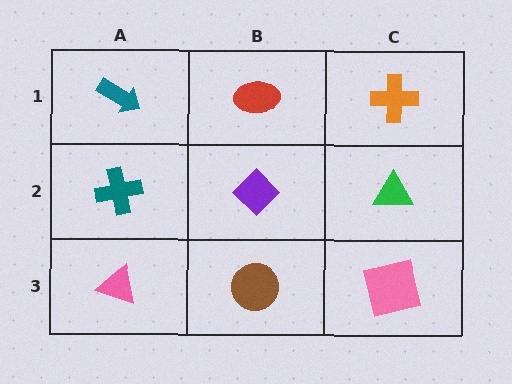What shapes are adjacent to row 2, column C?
An orange cross (row 1, column C), a pink square (row 3, column C), a purple diamond (row 2, column B).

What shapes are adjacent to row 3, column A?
A teal cross (row 2, column A), a brown circle (row 3, column B).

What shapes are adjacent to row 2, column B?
A red ellipse (row 1, column B), a brown circle (row 3, column B), a teal cross (row 2, column A), a green triangle (row 2, column C).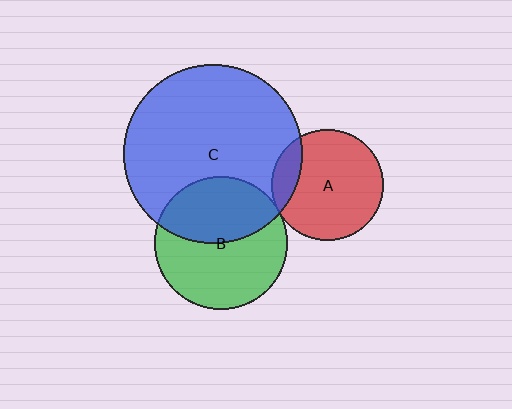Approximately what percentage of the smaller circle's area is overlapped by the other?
Approximately 15%.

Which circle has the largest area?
Circle C (blue).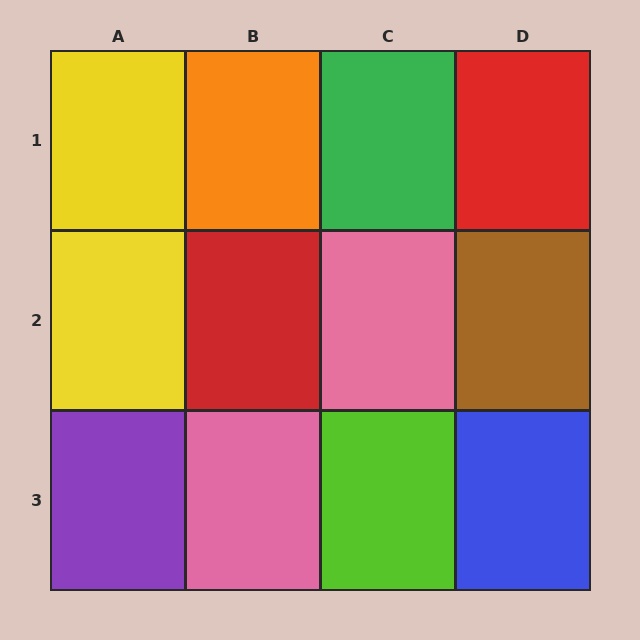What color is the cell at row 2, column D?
Brown.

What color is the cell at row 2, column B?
Red.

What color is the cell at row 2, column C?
Pink.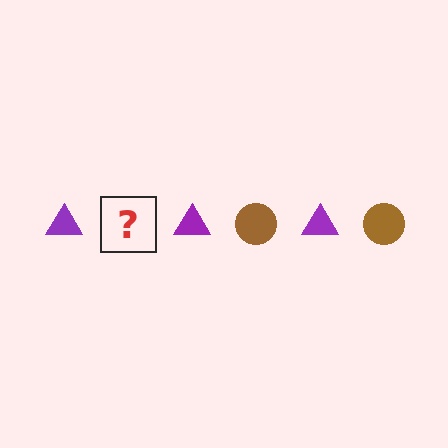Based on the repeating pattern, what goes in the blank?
The blank should be a brown circle.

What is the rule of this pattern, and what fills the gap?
The rule is that the pattern alternates between purple triangle and brown circle. The gap should be filled with a brown circle.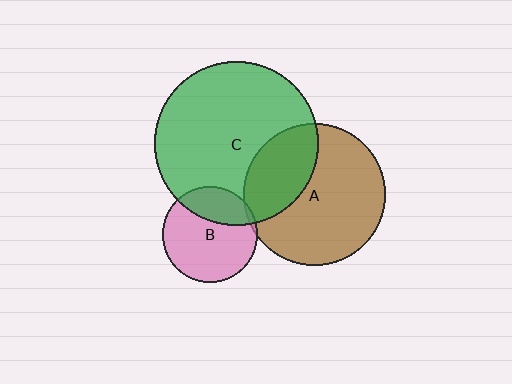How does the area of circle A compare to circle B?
Approximately 2.2 times.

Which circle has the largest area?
Circle C (green).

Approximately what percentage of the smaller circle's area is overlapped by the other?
Approximately 5%.